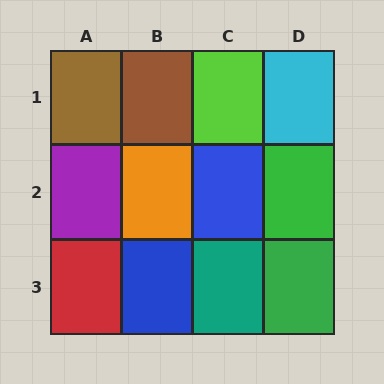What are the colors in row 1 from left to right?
Brown, brown, lime, cyan.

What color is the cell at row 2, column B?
Orange.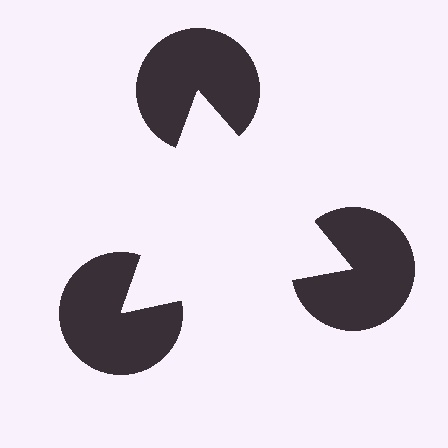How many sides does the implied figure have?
3 sides.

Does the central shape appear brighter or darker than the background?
It typically appears slightly brighter than the background, even though no actual brightness change is drawn.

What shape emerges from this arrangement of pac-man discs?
An illusory triangle — its edges are inferred from the aligned wedge cuts in the pac-man discs, not physically drawn.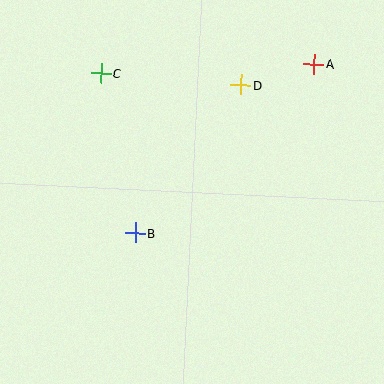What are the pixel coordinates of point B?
Point B is at (135, 233).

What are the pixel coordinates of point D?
Point D is at (241, 85).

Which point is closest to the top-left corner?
Point C is closest to the top-left corner.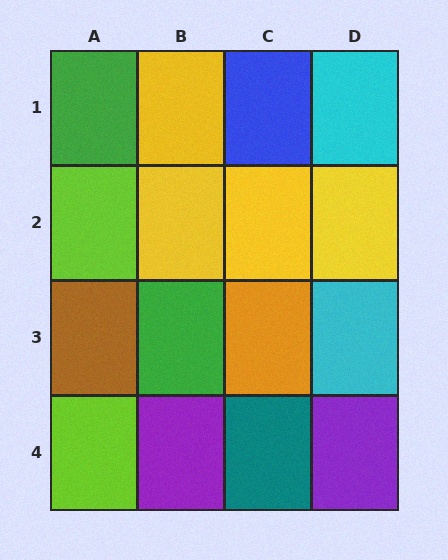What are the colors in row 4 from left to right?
Lime, purple, teal, purple.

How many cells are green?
2 cells are green.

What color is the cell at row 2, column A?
Lime.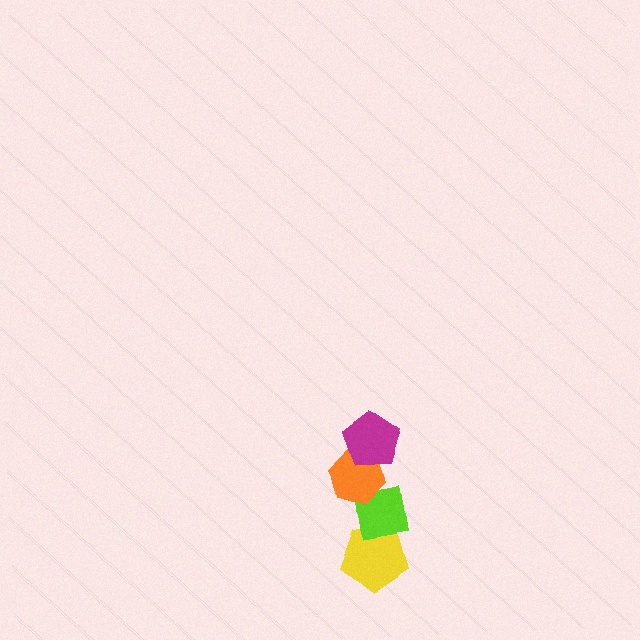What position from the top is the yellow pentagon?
The yellow pentagon is 4th from the top.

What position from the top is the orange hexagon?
The orange hexagon is 2nd from the top.